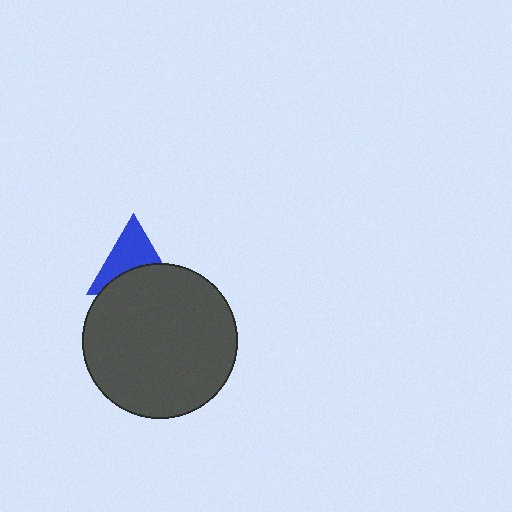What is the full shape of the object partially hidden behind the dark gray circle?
The partially hidden object is a blue triangle.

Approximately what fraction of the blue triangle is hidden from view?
Roughly 46% of the blue triangle is hidden behind the dark gray circle.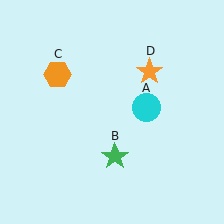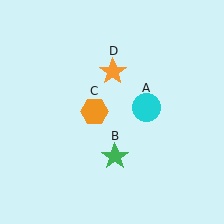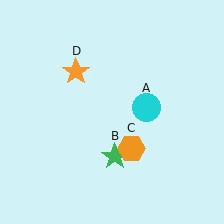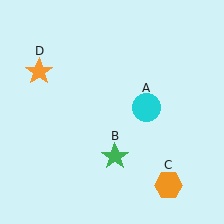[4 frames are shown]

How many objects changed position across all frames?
2 objects changed position: orange hexagon (object C), orange star (object D).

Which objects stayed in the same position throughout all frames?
Cyan circle (object A) and green star (object B) remained stationary.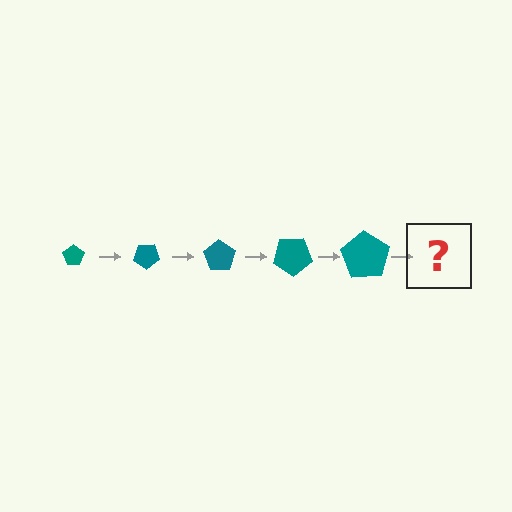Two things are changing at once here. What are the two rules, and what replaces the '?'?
The two rules are that the pentagon grows larger each step and it rotates 35 degrees each step. The '?' should be a pentagon, larger than the previous one and rotated 175 degrees from the start.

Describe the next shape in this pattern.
It should be a pentagon, larger than the previous one and rotated 175 degrees from the start.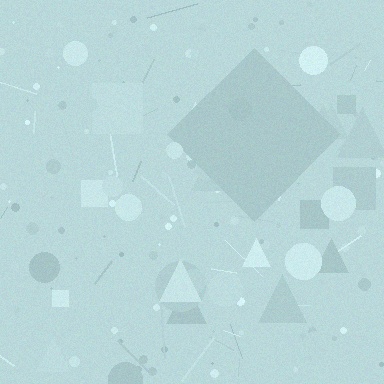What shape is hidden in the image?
A diamond is hidden in the image.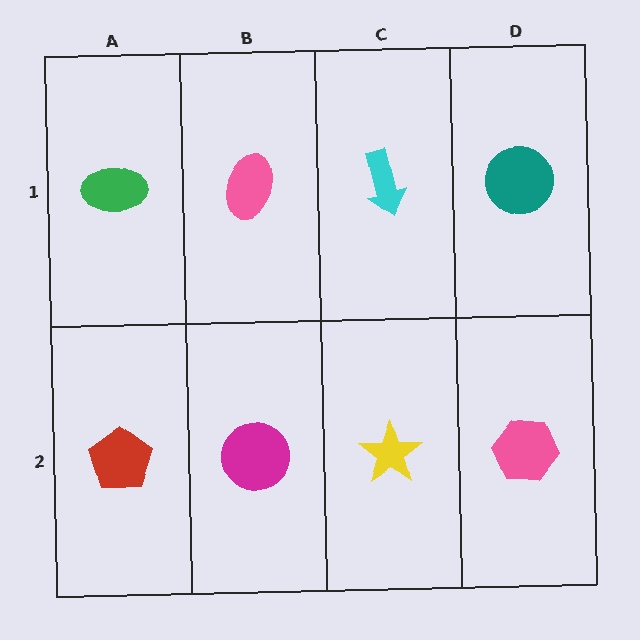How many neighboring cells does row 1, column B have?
3.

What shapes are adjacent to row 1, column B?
A magenta circle (row 2, column B), a green ellipse (row 1, column A), a cyan arrow (row 1, column C).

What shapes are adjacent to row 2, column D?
A teal circle (row 1, column D), a yellow star (row 2, column C).